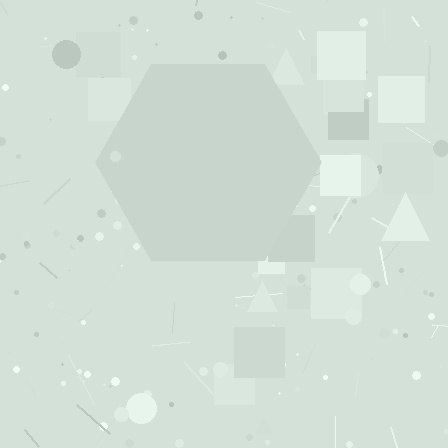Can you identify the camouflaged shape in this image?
The camouflaged shape is a hexagon.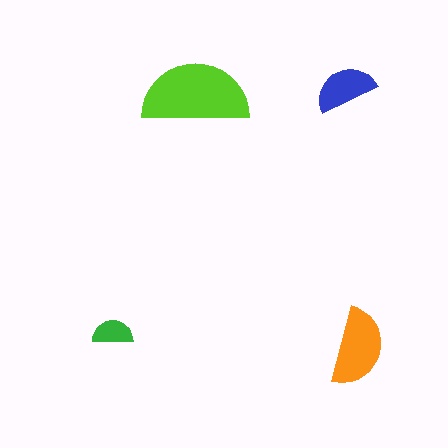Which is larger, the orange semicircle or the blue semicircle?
The orange one.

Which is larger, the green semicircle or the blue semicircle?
The blue one.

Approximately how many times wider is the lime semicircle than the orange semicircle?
About 1.5 times wider.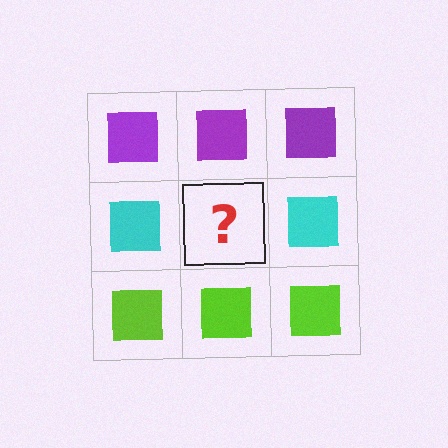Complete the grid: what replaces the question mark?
The question mark should be replaced with a cyan square.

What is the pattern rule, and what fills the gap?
The rule is that each row has a consistent color. The gap should be filled with a cyan square.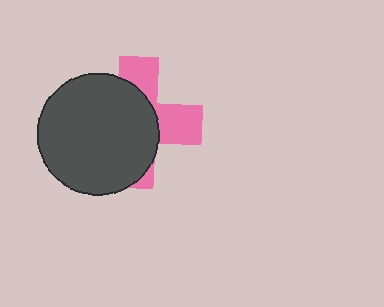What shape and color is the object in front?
The object in front is a dark gray circle.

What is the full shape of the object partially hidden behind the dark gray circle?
The partially hidden object is a pink cross.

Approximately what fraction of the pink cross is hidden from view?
Roughly 62% of the pink cross is hidden behind the dark gray circle.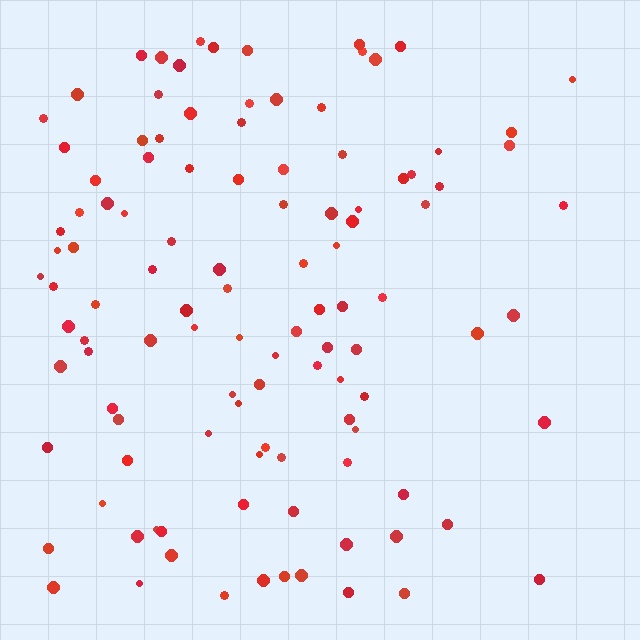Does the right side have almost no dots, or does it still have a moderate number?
Still a moderate number, just noticeably fewer than the left.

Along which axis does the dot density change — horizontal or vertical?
Horizontal.